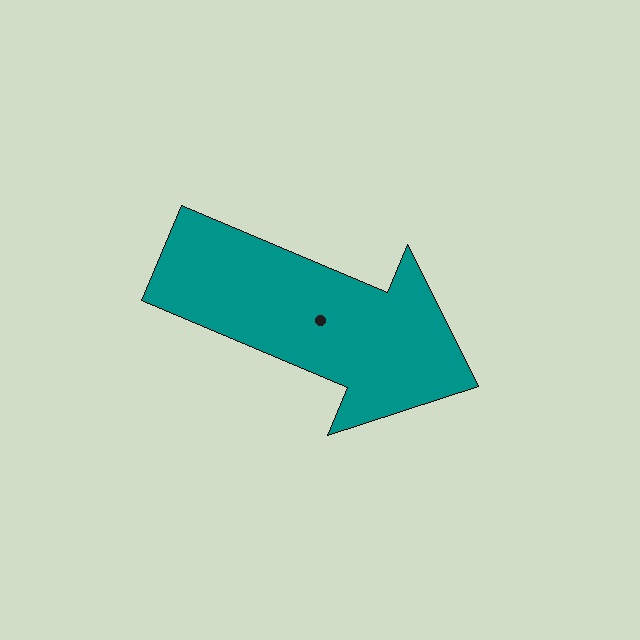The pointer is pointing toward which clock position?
Roughly 4 o'clock.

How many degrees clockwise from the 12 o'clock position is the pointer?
Approximately 113 degrees.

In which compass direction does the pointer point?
Southeast.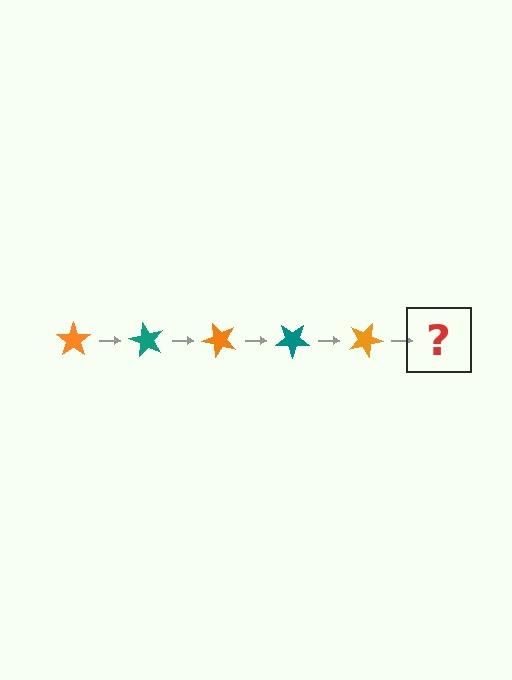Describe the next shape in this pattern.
It should be a teal star, rotated 300 degrees from the start.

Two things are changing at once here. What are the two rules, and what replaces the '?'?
The two rules are that it rotates 60 degrees each step and the color cycles through orange and teal. The '?' should be a teal star, rotated 300 degrees from the start.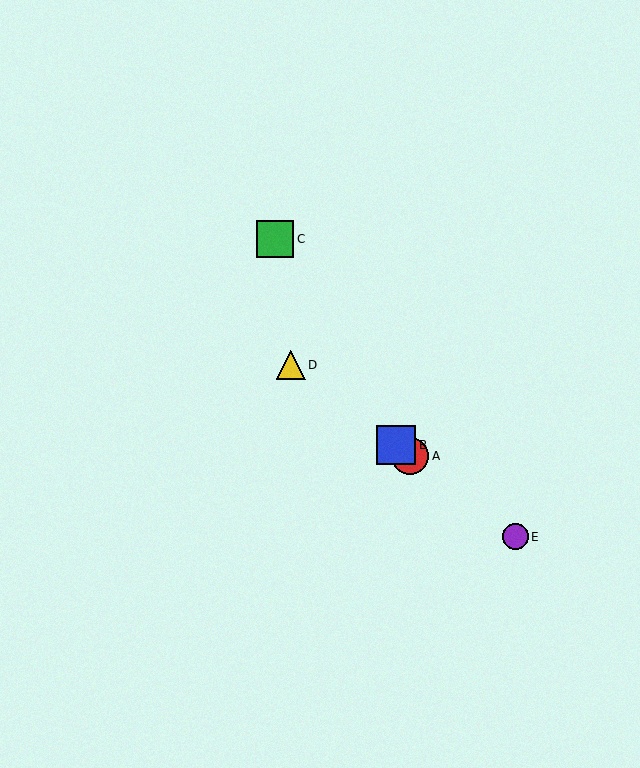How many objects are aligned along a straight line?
4 objects (A, B, D, E) are aligned along a straight line.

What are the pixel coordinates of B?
Object B is at (396, 445).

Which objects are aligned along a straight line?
Objects A, B, D, E are aligned along a straight line.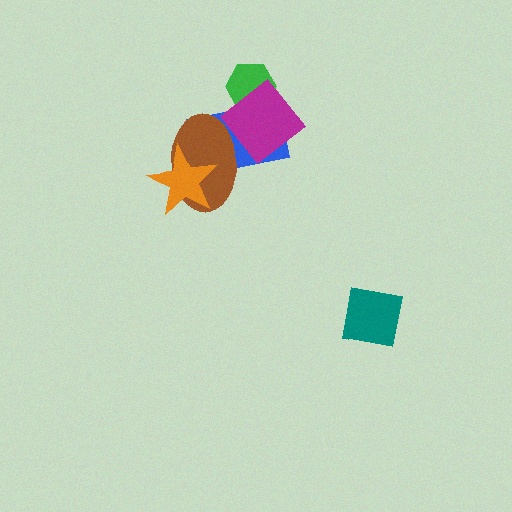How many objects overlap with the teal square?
0 objects overlap with the teal square.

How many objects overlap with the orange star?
2 objects overlap with the orange star.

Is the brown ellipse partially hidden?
Yes, it is partially covered by another shape.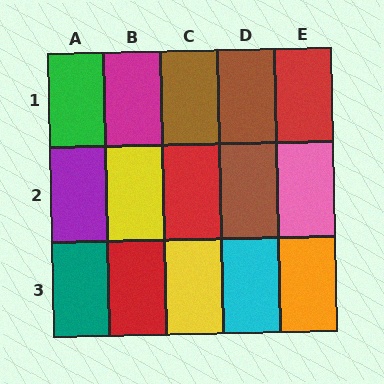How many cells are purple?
1 cell is purple.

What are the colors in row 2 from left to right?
Purple, yellow, red, brown, pink.